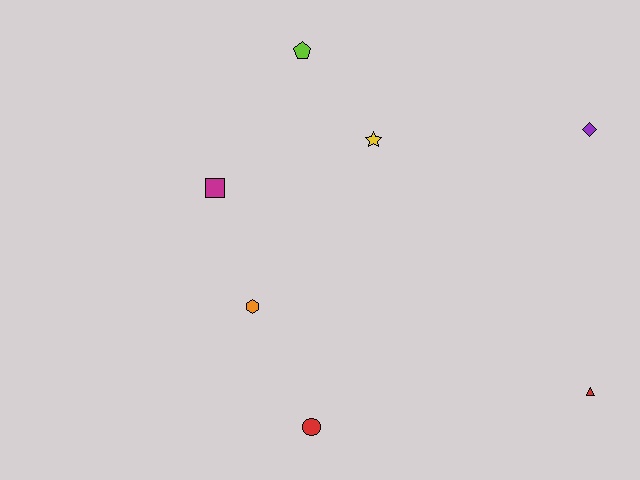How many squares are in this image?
There is 1 square.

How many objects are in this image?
There are 7 objects.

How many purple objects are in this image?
There is 1 purple object.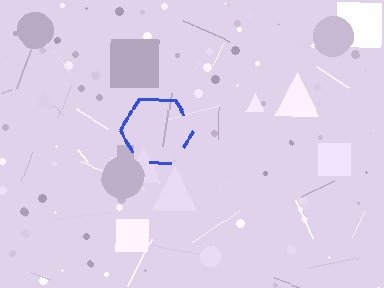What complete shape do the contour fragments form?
The contour fragments form a hexagon.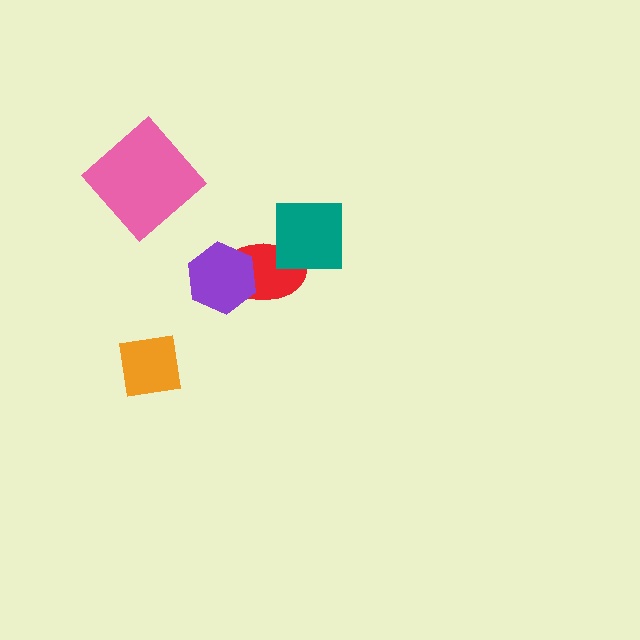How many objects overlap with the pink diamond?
0 objects overlap with the pink diamond.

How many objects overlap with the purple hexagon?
1 object overlaps with the purple hexagon.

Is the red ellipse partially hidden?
Yes, it is partially covered by another shape.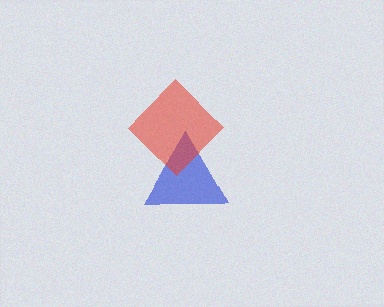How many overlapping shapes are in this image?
There are 2 overlapping shapes in the image.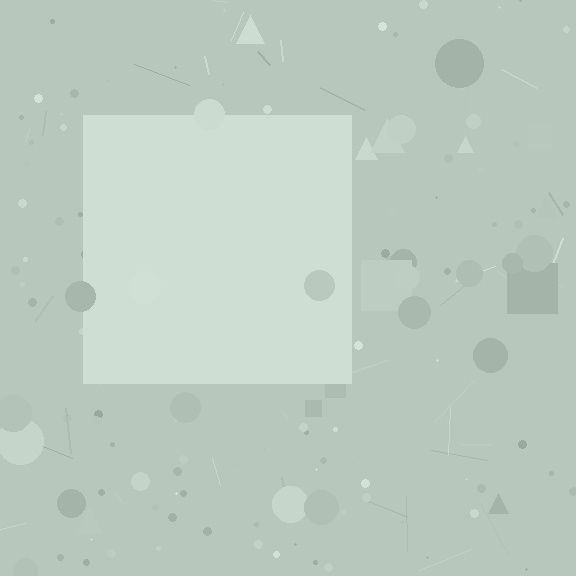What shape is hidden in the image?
A square is hidden in the image.